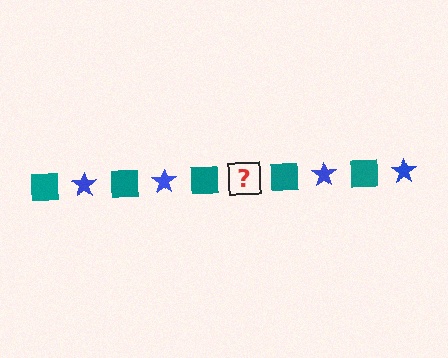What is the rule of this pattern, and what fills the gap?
The rule is that the pattern alternates between teal square and blue star. The gap should be filled with a blue star.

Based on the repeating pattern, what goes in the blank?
The blank should be a blue star.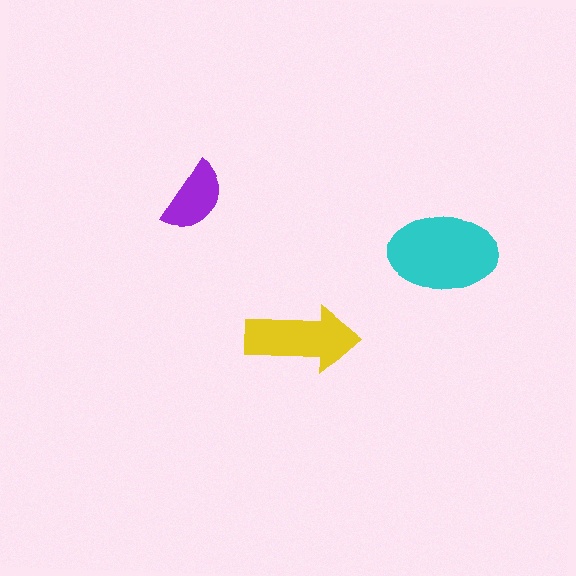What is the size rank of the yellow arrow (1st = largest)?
2nd.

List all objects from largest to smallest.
The cyan ellipse, the yellow arrow, the purple semicircle.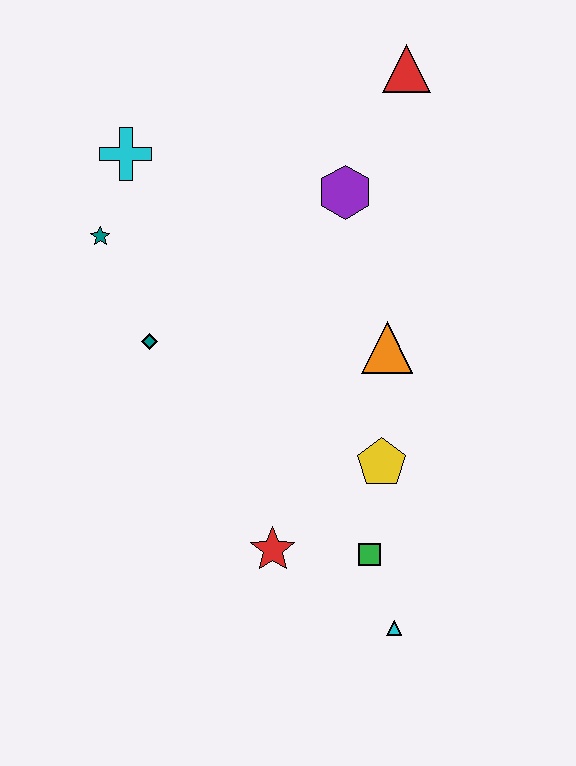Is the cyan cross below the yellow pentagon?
No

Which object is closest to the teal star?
The cyan cross is closest to the teal star.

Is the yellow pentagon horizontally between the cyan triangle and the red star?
Yes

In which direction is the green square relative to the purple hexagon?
The green square is below the purple hexagon.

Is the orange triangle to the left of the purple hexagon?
No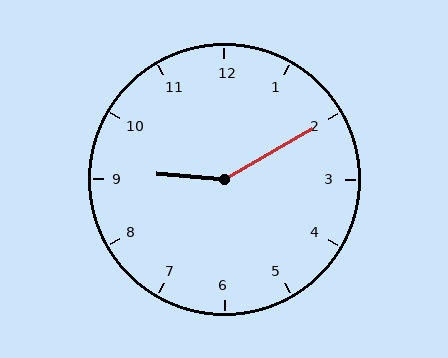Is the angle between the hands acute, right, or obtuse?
It is obtuse.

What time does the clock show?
9:10.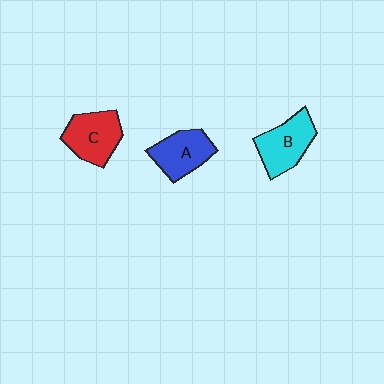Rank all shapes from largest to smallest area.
From largest to smallest: B (cyan), C (red), A (blue).